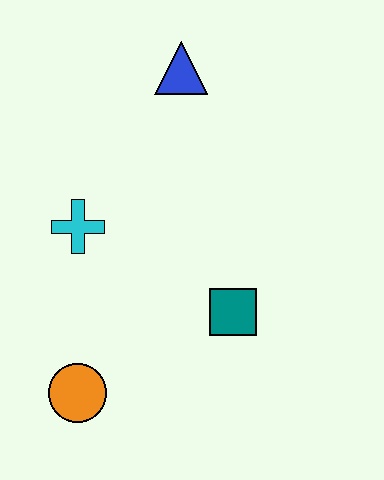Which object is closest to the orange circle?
The cyan cross is closest to the orange circle.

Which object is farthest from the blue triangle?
The orange circle is farthest from the blue triangle.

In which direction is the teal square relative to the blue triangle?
The teal square is below the blue triangle.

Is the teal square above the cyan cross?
No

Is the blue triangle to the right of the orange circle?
Yes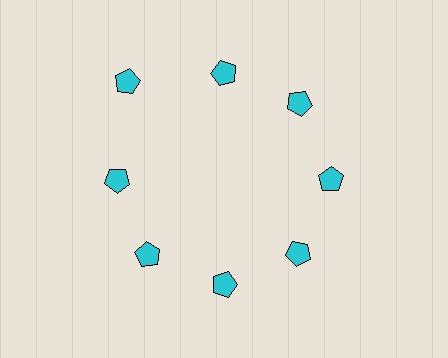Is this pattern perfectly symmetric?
No. The 8 cyan pentagons are arranged in a ring, but one element near the 10 o'clock position is pushed outward from the center, breaking the 8-fold rotational symmetry.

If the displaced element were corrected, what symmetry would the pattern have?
It would have 8-fold rotational symmetry — the pattern would map onto itself every 45 degrees.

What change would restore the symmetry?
The symmetry would be restored by moving it inward, back onto the ring so that all 8 pentagons sit at equal angles and equal distance from the center.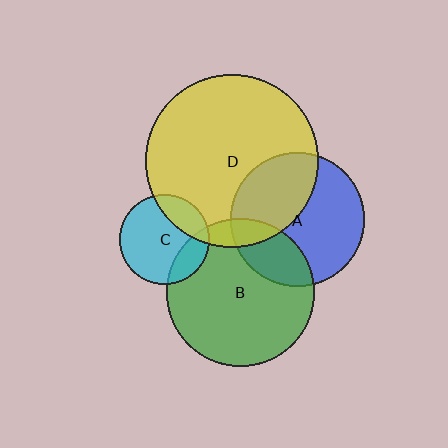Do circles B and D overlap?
Yes.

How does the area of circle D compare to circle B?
Approximately 1.4 times.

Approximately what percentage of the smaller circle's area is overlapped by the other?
Approximately 10%.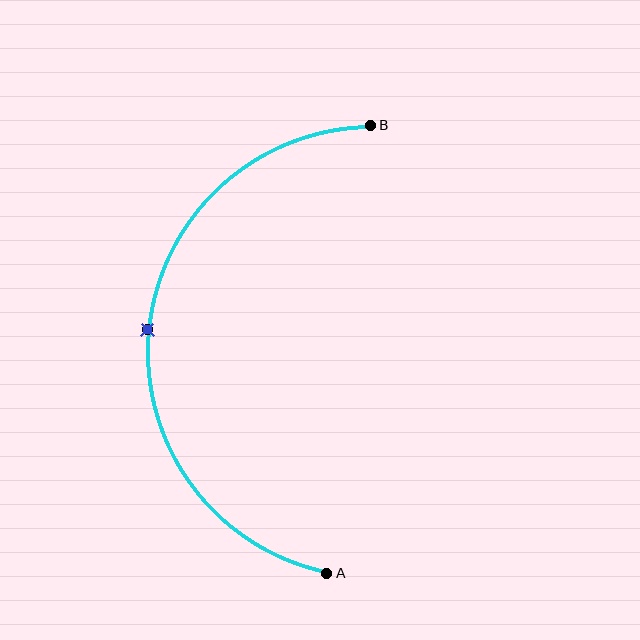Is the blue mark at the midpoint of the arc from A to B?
Yes. The blue mark lies on the arc at equal arc-length from both A and B — it is the arc midpoint.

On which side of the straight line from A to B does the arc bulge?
The arc bulges to the left of the straight line connecting A and B.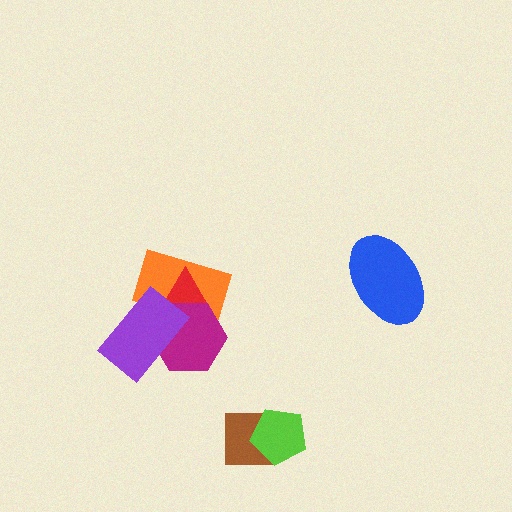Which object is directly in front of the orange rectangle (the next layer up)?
The red triangle is directly in front of the orange rectangle.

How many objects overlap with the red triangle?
3 objects overlap with the red triangle.